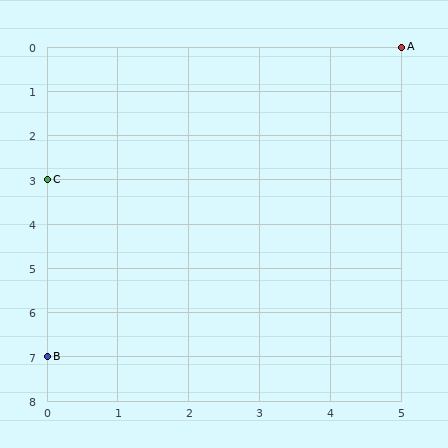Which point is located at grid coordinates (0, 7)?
Point B is at (0, 7).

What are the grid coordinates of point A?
Point A is at grid coordinates (5, 0).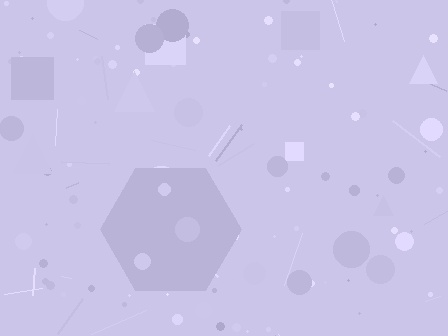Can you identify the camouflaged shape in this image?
The camouflaged shape is a hexagon.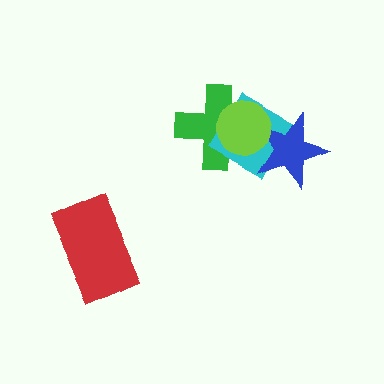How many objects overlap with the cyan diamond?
3 objects overlap with the cyan diamond.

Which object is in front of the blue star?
The lime circle is in front of the blue star.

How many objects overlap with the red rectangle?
0 objects overlap with the red rectangle.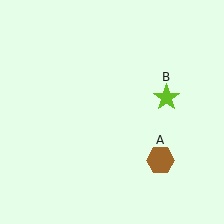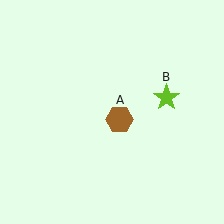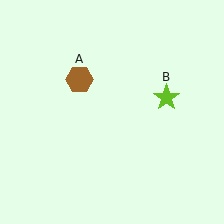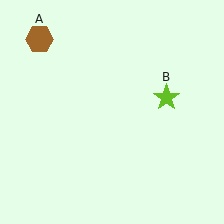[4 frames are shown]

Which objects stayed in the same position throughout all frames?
Lime star (object B) remained stationary.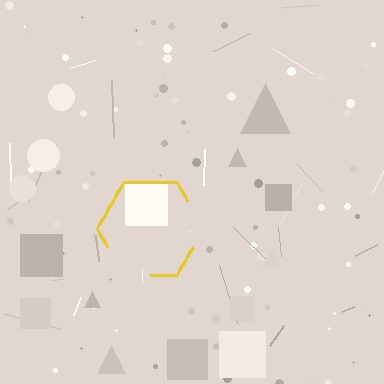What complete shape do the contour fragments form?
The contour fragments form a hexagon.